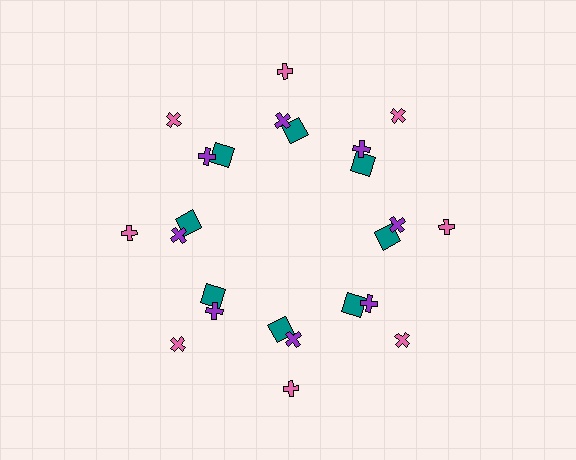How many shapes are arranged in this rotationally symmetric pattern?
There are 24 shapes, arranged in 8 groups of 3.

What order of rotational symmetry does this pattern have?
This pattern has 8-fold rotational symmetry.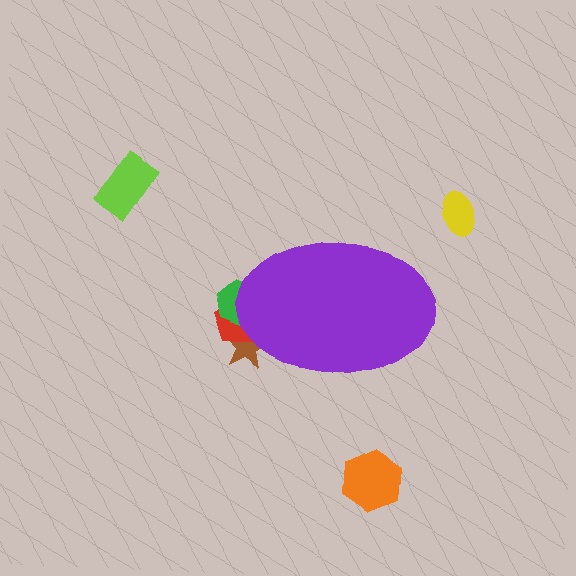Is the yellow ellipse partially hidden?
No, the yellow ellipse is fully visible.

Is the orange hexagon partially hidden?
No, the orange hexagon is fully visible.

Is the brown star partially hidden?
Yes, the brown star is partially hidden behind the purple ellipse.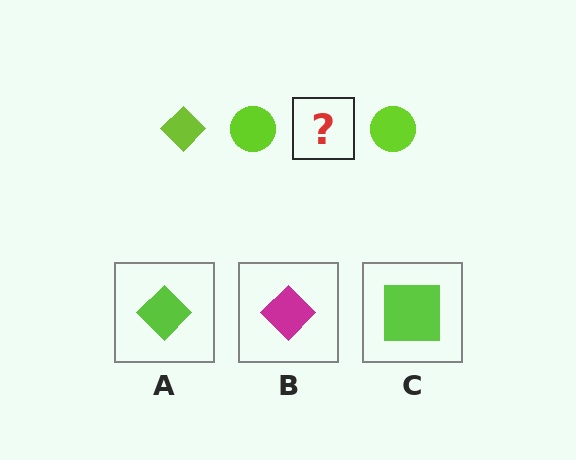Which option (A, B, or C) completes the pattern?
A.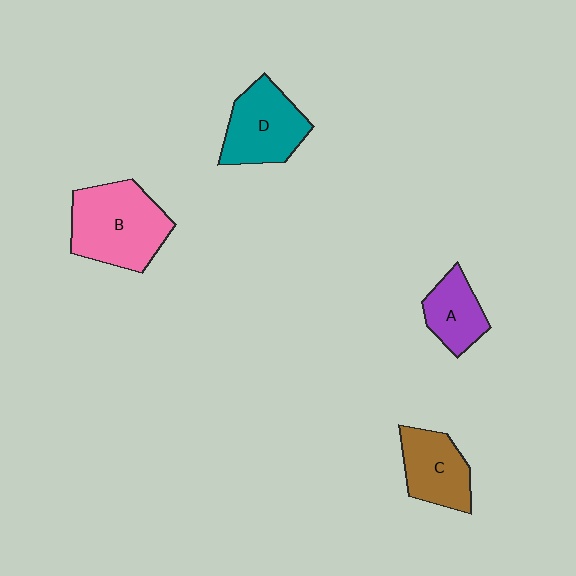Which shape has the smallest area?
Shape A (purple).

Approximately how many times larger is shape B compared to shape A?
Approximately 1.9 times.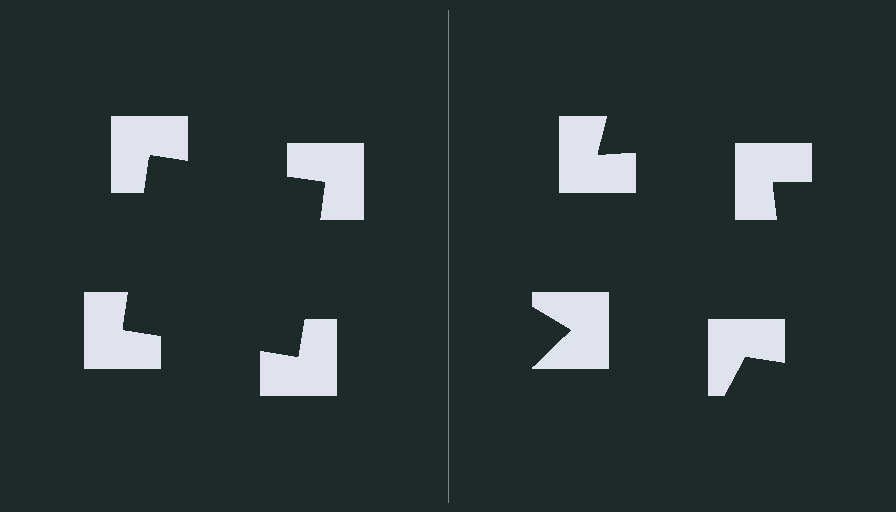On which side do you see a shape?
An illusory square appears on the left side. On the right side the wedge cuts are rotated, so no coherent shape forms.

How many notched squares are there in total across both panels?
8 — 4 on each side.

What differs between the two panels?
The notched squares are positioned identically on both sides; only the wedge orientations differ. On the left they align to a square; on the right they are misaligned.